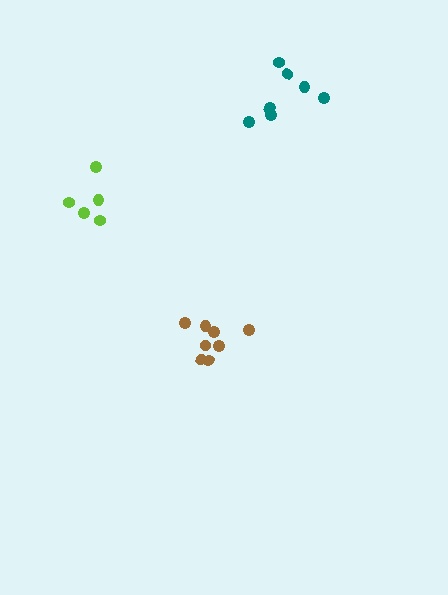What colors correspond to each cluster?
The clusters are colored: brown, teal, lime.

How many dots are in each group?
Group 1: 8 dots, Group 2: 7 dots, Group 3: 5 dots (20 total).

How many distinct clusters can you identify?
There are 3 distinct clusters.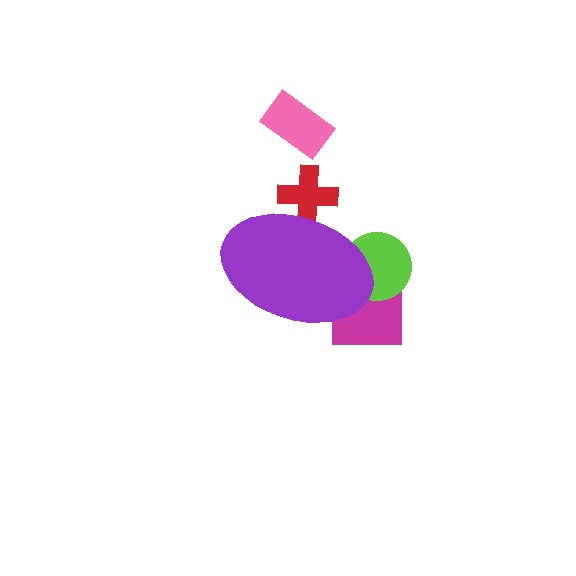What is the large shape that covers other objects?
A purple ellipse.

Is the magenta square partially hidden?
Yes, the magenta square is partially hidden behind the purple ellipse.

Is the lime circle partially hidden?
Yes, the lime circle is partially hidden behind the purple ellipse.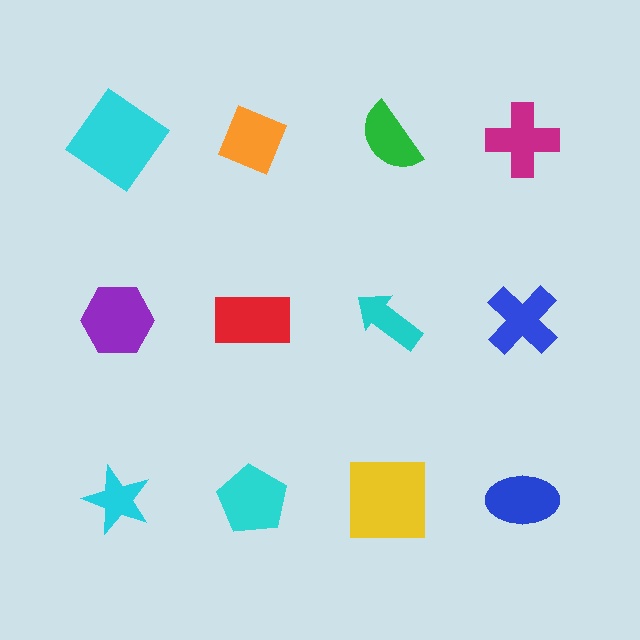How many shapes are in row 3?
4 shapes.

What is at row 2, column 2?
A red rectangle.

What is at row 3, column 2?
A cyan pentagon.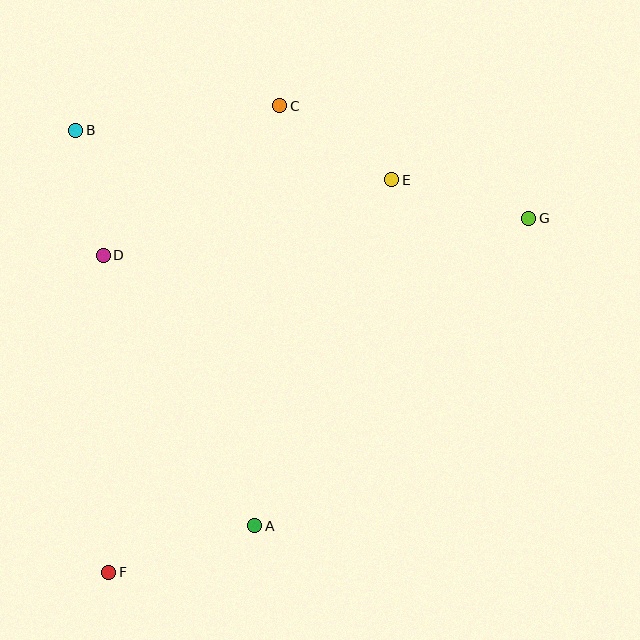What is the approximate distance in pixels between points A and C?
The distance between A and C is approximately 421 pixels.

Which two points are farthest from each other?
Points F and G are farthest from each other.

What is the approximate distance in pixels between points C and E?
The distance between C and E is approximately 134 pixels.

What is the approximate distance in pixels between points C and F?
The distance between C and F is approximately 497 pixels.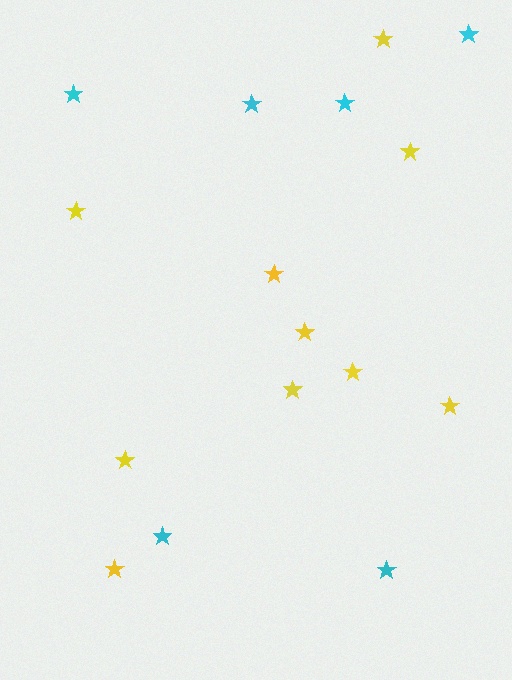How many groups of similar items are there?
There are 2 groups: one group of yellow stars (10) and one group of cyan stars (6).